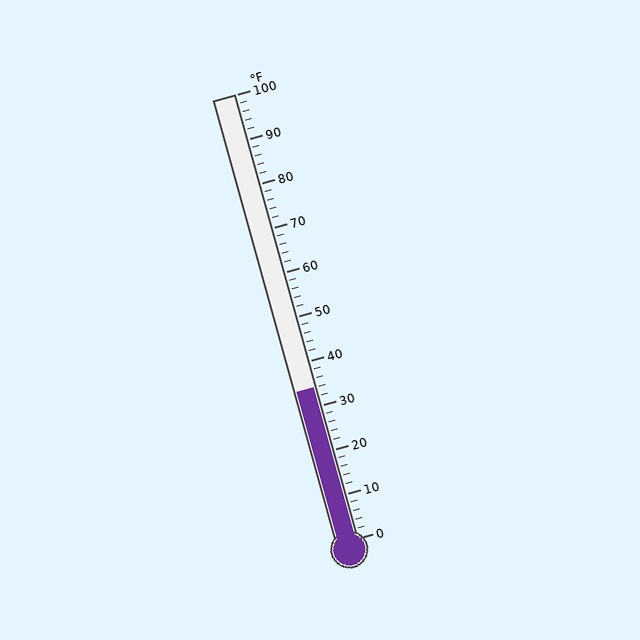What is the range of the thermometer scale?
The thermometer scale ranges from 0°F to 100°F.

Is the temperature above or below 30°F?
The temperature is above 30°F.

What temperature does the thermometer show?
The thermometer shows approximately 34°F.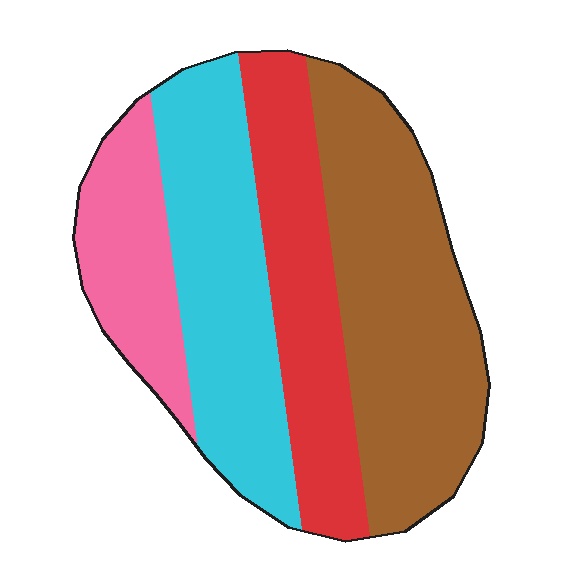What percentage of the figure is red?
Red takes up about one fifth (1/5) of the figure.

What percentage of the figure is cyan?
Cyan covers about 25% of the figure.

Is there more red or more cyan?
Cyan.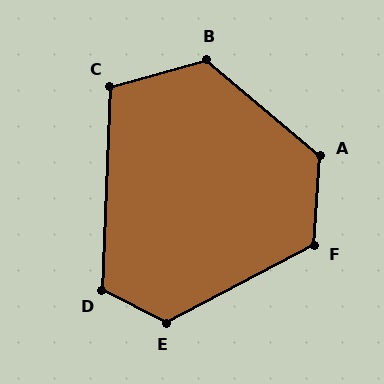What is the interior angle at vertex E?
Approximately 126 degrees (obtuse).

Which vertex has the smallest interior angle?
C, at approximately 108 degrees.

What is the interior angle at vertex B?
Approximately 124 degrees (obtuse).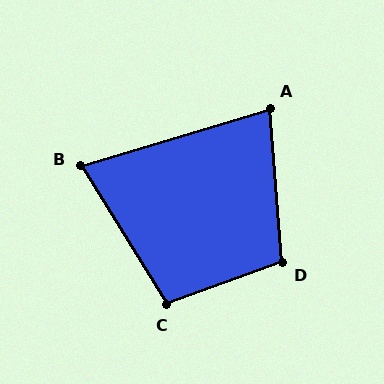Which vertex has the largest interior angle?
D, at approximately 105 degrees.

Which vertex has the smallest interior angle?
B, at approximately 75 degrees.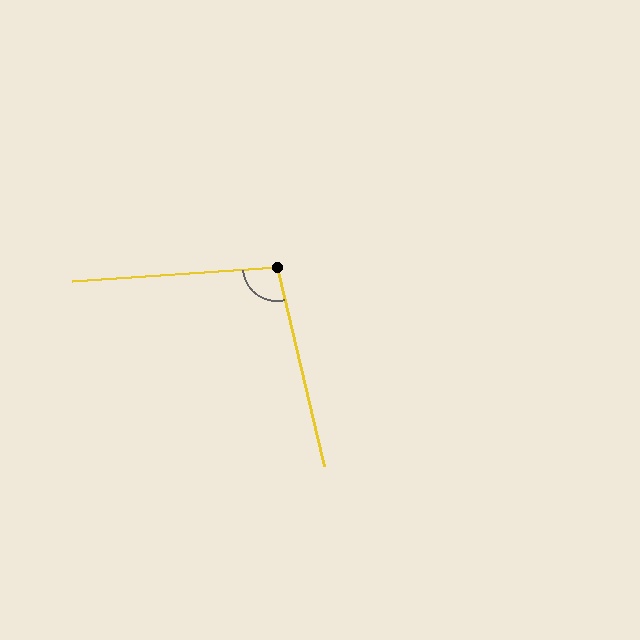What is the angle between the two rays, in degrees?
Approximately 100 degrees.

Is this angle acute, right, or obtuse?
It is obtuse.